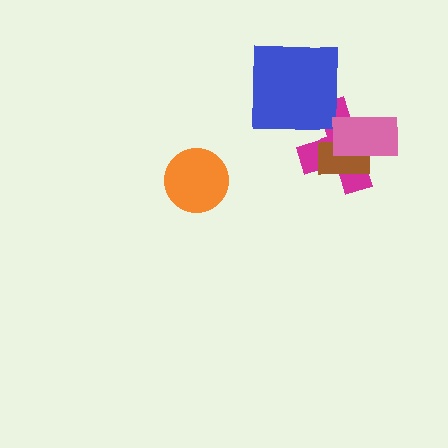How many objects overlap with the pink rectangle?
2 objects overlap with the pink rectangle.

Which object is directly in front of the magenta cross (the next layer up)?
The brown rectangle is directly in front of the magenta cross.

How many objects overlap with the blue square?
1 object overlaps with the blue square.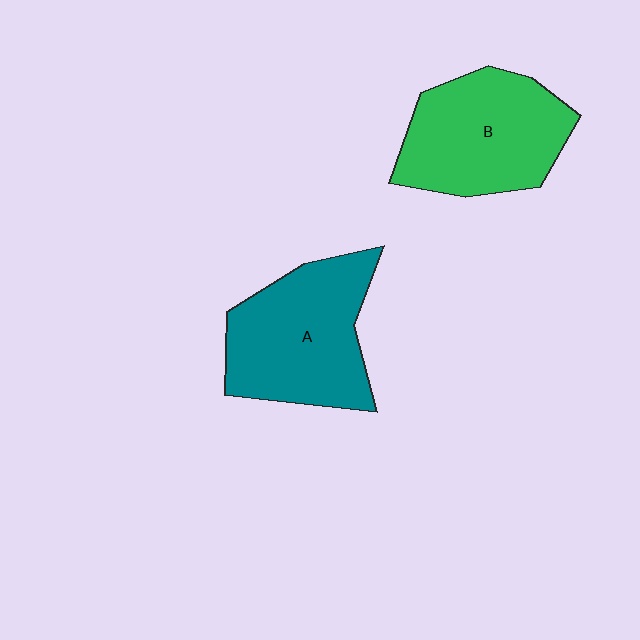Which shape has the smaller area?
Shape B (green).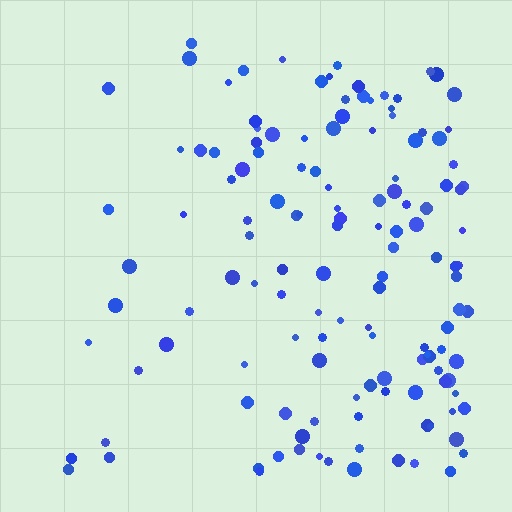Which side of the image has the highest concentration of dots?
The right.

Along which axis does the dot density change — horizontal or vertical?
Horizontal.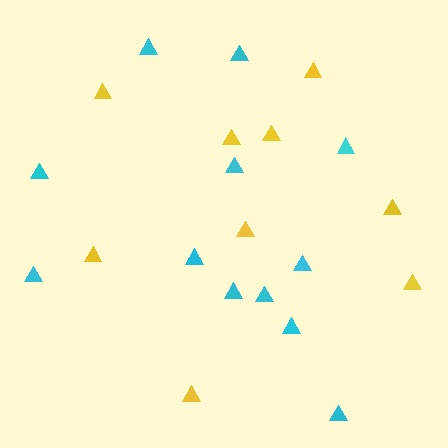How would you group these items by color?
There are 2 groups: one group of yellow triangles (9) and one group of cyan triangles (12).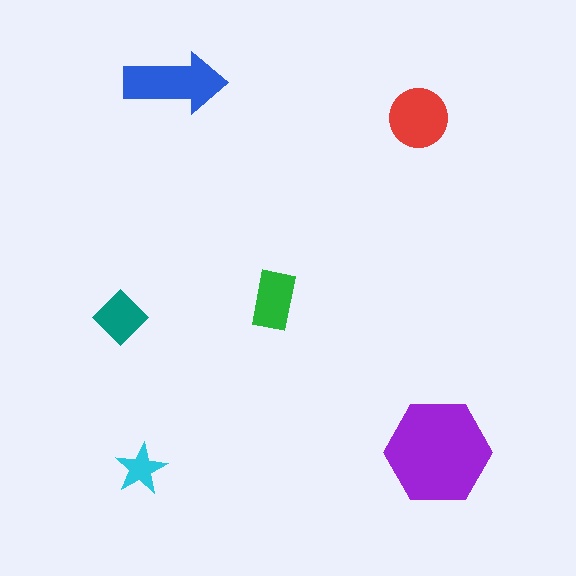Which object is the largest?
The purple hexagon.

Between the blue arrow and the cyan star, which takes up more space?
The blue arrow.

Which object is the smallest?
The cyan star.